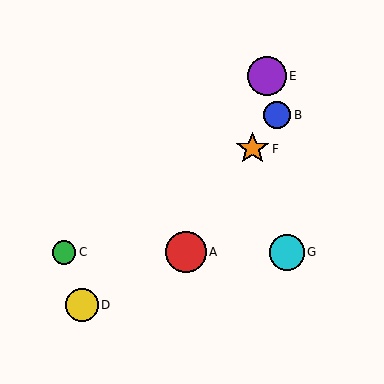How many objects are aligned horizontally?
3 objects (A, C, G) are aligned horizontally.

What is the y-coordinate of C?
Object C is at y≈252.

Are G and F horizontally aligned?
No, G is at y≈252 and F is at y≈149.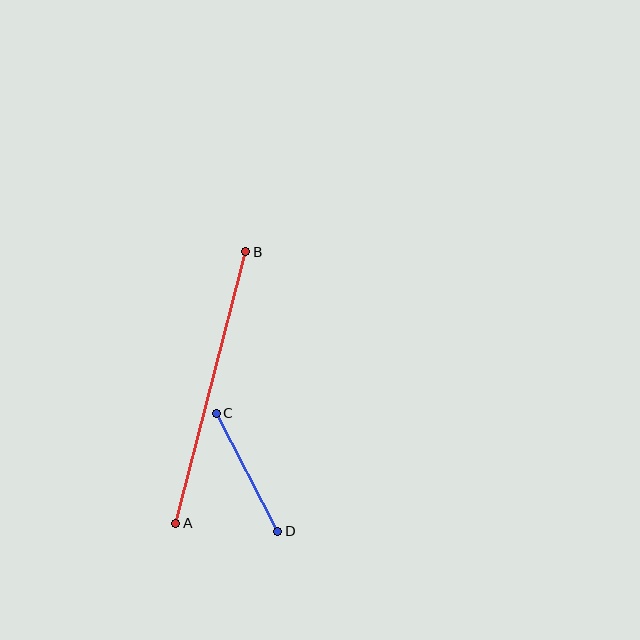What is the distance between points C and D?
The distance is approximately 133 pixels.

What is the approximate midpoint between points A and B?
The midpoint is at approximately (211, 387) pixels.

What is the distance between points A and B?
The distance is approximately 280 pixels.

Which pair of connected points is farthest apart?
Points A and B are farthest apart.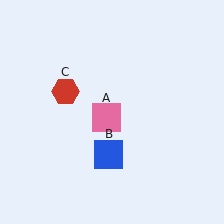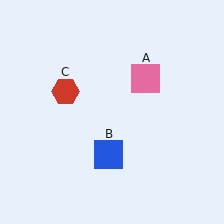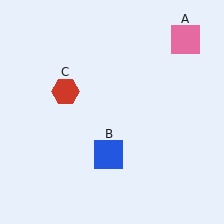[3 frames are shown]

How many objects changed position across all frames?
1 object changed position: pink square (object A).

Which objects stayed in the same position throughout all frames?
Blue square (object B) and red hexagon (object C) remained stationary.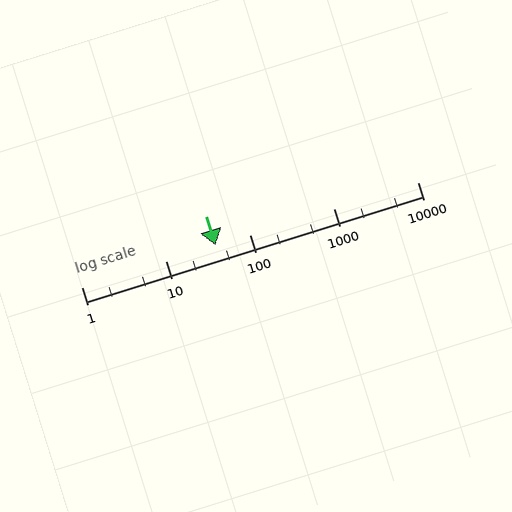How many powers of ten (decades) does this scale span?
The scale spans 4 decades, from 1 to 10000.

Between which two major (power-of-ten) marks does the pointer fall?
The pointer is between 10 and 100.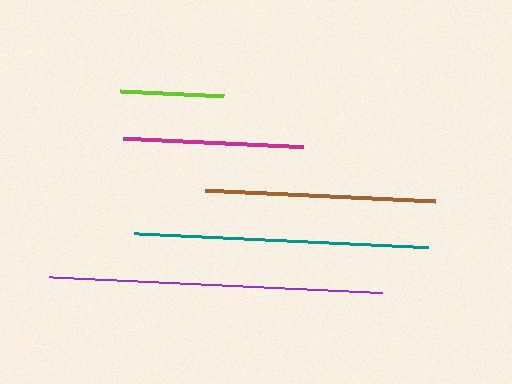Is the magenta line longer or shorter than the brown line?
The brown line is longer than the magenta line.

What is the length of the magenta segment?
The magenta segment is approximately 180 pixels long.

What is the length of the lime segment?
The lime segment is approximately 104 pixels long.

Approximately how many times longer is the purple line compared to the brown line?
The purple line is approximately 1.5 times the length of the brown line.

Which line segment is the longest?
The purple line is the longest at approximately 334 pixels.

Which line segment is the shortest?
The lime line is the shortest at approximately 104 pixels.